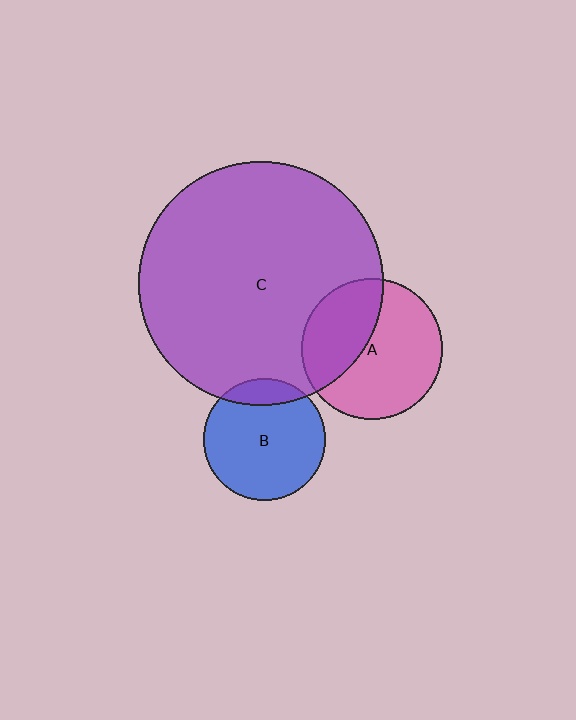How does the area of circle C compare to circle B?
Approximately 4.0 times.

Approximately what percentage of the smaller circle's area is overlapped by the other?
Approximately 15%.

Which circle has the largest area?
Circle C (purple).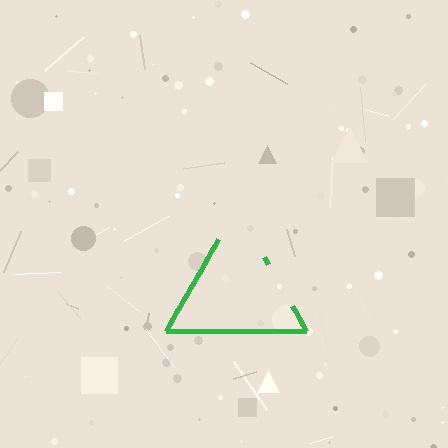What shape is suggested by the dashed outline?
The dashed outline suggests a triangle.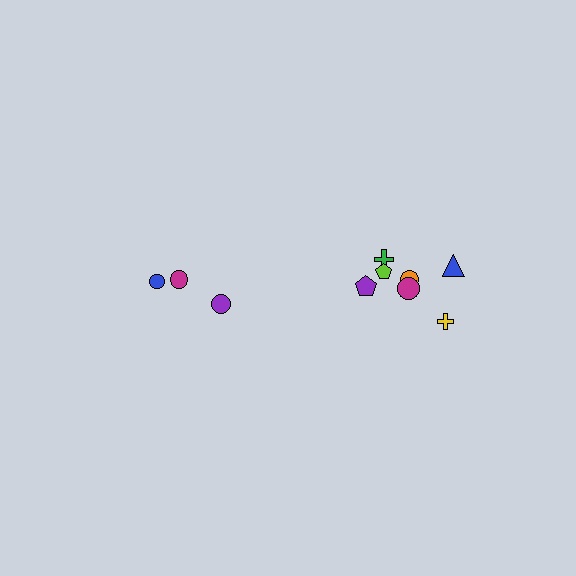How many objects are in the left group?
There are 3 objects.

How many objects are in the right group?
There are 7 objects.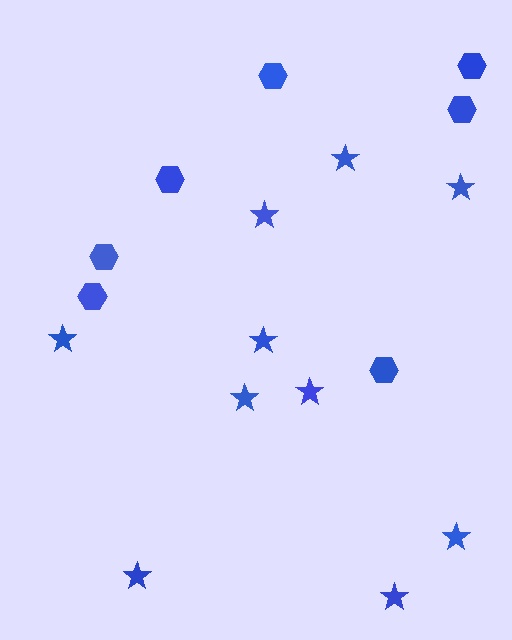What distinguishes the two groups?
There are 2 groups: one group of stars (10) and one group of hexagons (7).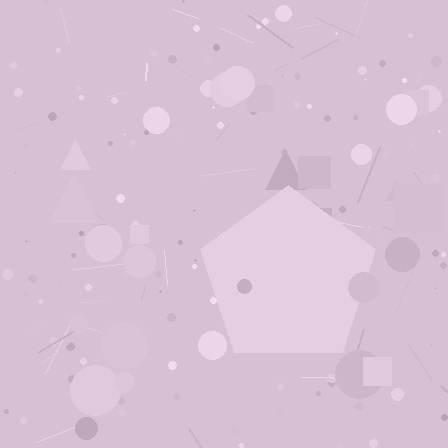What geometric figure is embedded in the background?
A pentagon is embedded in the background.